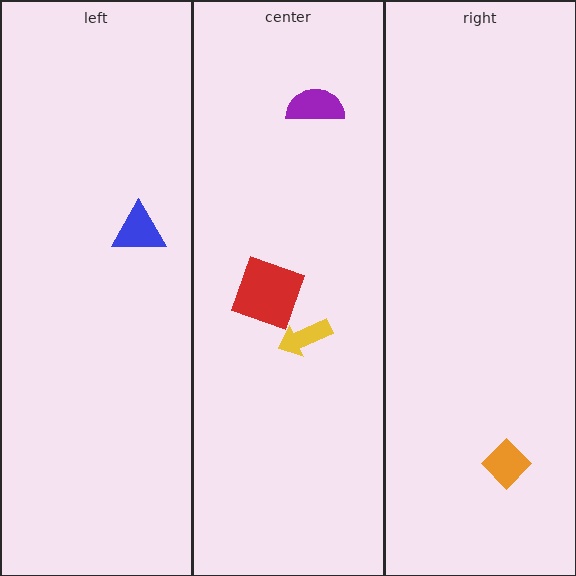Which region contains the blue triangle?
The left region.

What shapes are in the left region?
The blue triangle.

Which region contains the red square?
The center region.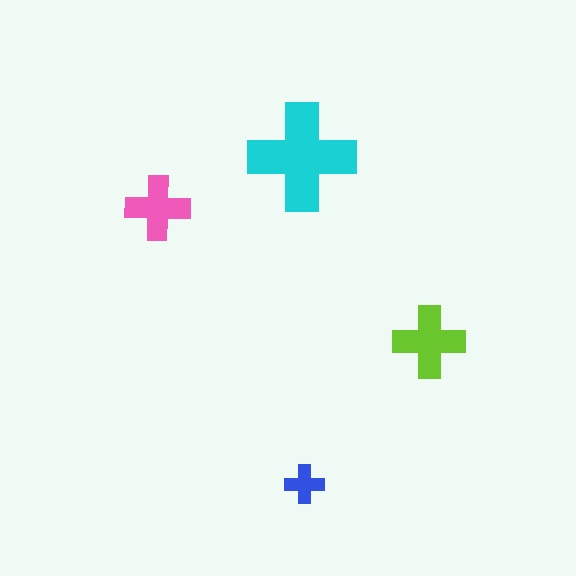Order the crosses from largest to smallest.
the cyan one, the lime one, the pink one, the blue one.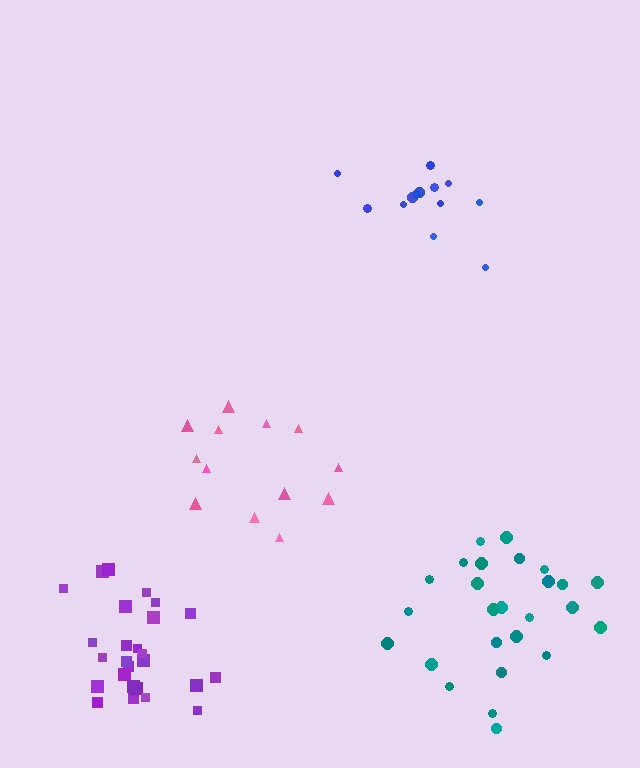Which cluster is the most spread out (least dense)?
Pink.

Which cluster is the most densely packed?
Blue.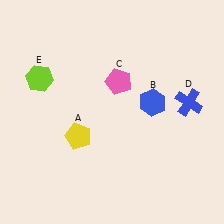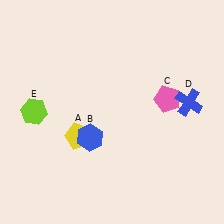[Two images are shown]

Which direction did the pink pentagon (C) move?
The pink pentagon (C) moved right.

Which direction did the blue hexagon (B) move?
The blue hexagon (B) moved left.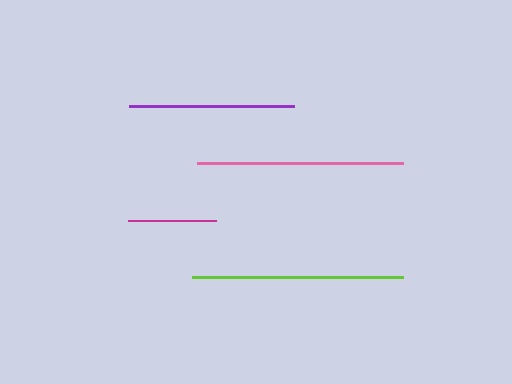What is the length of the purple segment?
The purple segment is approximately 164 pixels long.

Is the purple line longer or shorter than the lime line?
The lime line is longer than the purple line.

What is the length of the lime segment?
The lime segment is approximately 211 pixels long.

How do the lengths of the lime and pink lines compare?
The lime and pink lines are approximately the same length.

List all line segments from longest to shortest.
From longest to shortest: lime, pink, purple, magenta.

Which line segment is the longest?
The lime line is the longest at approximately 211 pixels.